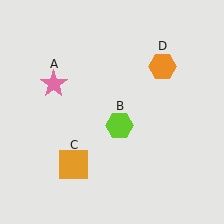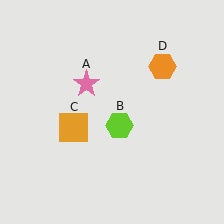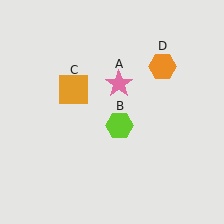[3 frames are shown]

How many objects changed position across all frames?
2 objects changed position: pink star (object A), orange square (object C).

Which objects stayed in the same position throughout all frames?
Lime hexagon (object B) and orange hexagon (object D) remained stationary.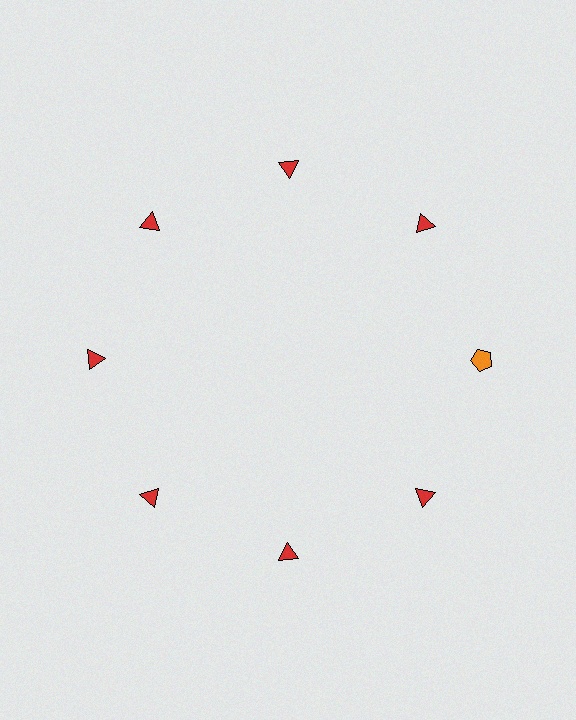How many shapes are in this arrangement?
There are 8 shapes arranged in a ring pattern.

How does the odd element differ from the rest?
It differs in both color (orange instead of red) and shape (pentagon instead of triangle).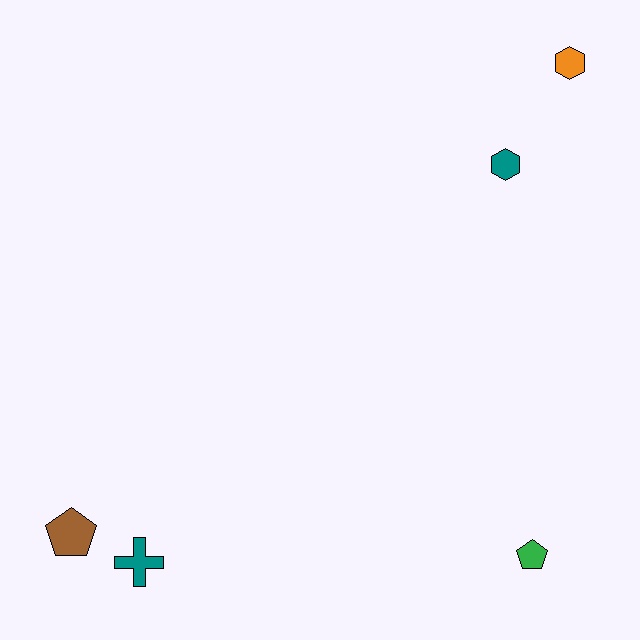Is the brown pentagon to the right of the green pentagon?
No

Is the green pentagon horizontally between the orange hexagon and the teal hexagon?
Yes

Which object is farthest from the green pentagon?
The orange hexagon is farthest from the green pentagon.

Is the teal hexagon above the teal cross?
Yes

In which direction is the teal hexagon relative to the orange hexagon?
The teal hexagon is below the orange hexagon.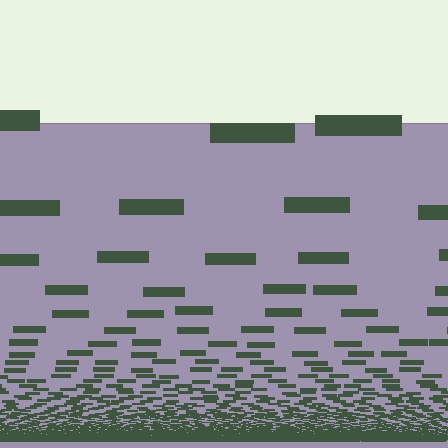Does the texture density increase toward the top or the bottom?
Density increases toward the bottom.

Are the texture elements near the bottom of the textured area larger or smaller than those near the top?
Smaller. The gradient is inverted — elements near the bottom are smaller and denser.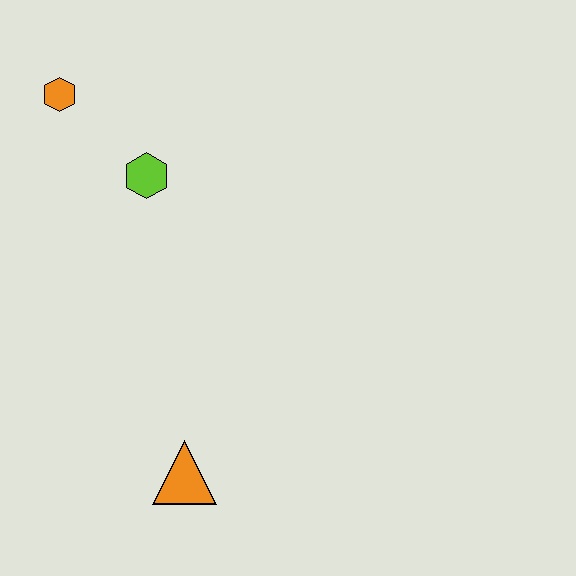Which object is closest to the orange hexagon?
The lime hexagon is closest to the orange hexagon.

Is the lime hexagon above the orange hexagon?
No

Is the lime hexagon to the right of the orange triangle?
No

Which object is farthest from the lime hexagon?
The orange triangle is farthest from the lime hexagon.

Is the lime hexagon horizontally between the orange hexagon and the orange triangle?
Yes